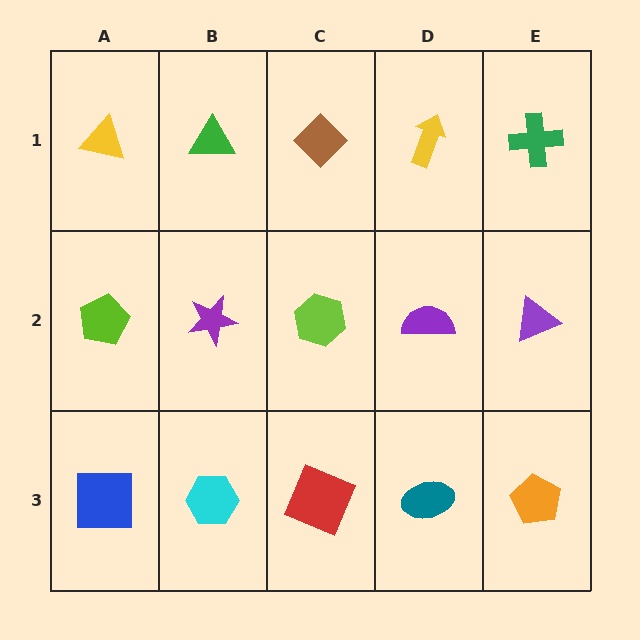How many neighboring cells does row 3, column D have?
3.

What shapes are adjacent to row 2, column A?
A yellow triangle (row 1, column A), a blue square (row 3, column A), a purple star (row 2, column B).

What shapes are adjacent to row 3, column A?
A lime pentagon (row 2, column A), a cyan hexagon (row 3, column B).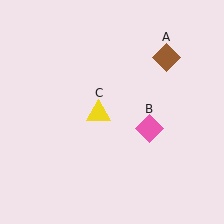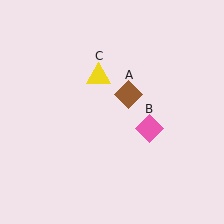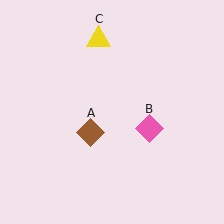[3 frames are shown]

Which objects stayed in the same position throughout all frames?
Pink diamond (object B) remained stationary.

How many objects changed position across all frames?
2 objects changed position: brown diamond (object A), yellow triangle (object C).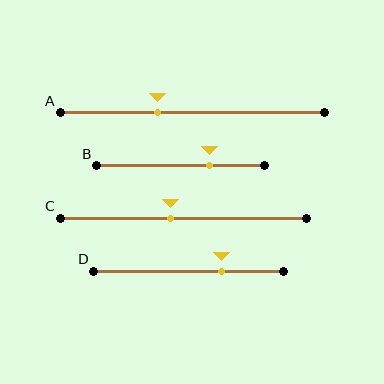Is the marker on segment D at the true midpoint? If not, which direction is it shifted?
No, the marker on segment D is shifted to the right by about 17% of the segment length.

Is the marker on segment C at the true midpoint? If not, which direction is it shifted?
No, the marker on segment C is shifted to the left by about 5% of the segment length.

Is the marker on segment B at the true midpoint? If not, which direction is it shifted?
No, the marker on segment B is shifted to the right by about 18% of the segment length.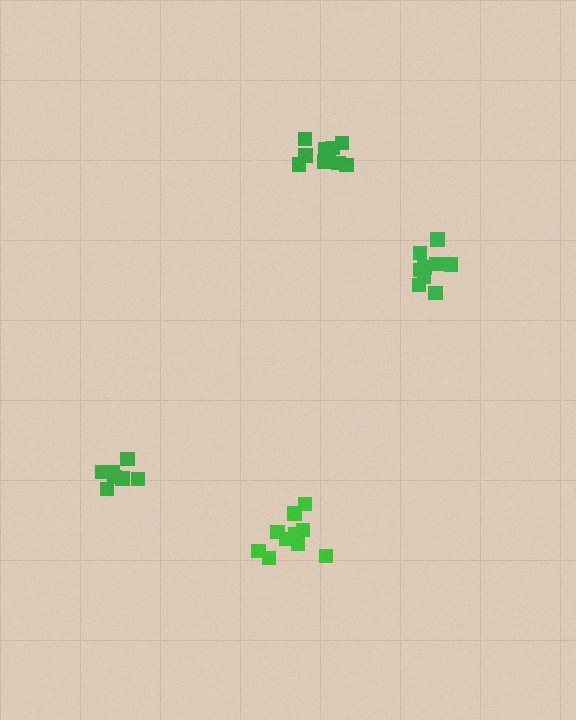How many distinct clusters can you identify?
There are 4 distinct clusters.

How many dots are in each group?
Group 1: 10 dots, Group 2: 10 dots, Group 3: 11 dots, Group 4: 7 dots (38 total).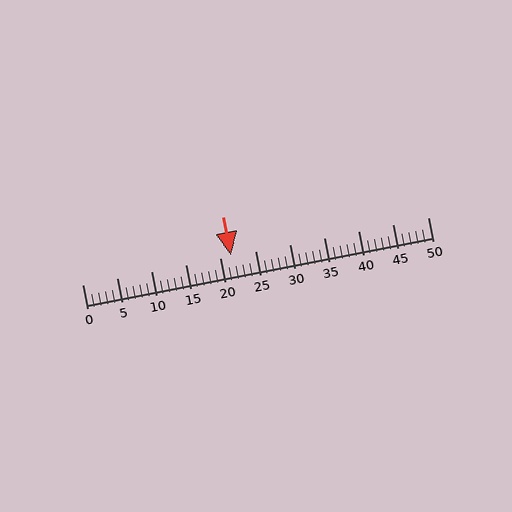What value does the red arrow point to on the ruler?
The red arrow points to approximately 22.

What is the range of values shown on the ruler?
The ruler shows values from 0 to 50.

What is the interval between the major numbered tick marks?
The major tick marks are spaced 5 units apart.